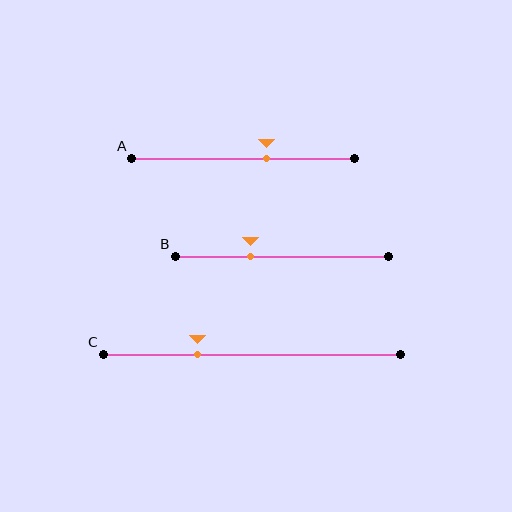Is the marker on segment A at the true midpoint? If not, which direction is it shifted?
No, the marker on segment A is shifted to the right by about 10% of the segment length.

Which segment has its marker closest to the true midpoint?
Segment A has its marker closest to the true midpoint.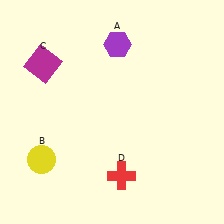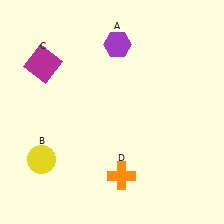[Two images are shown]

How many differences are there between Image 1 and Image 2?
There is 1 difference between the two images.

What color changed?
The cross (D) changed from red in Image 1 to orange in Image 2.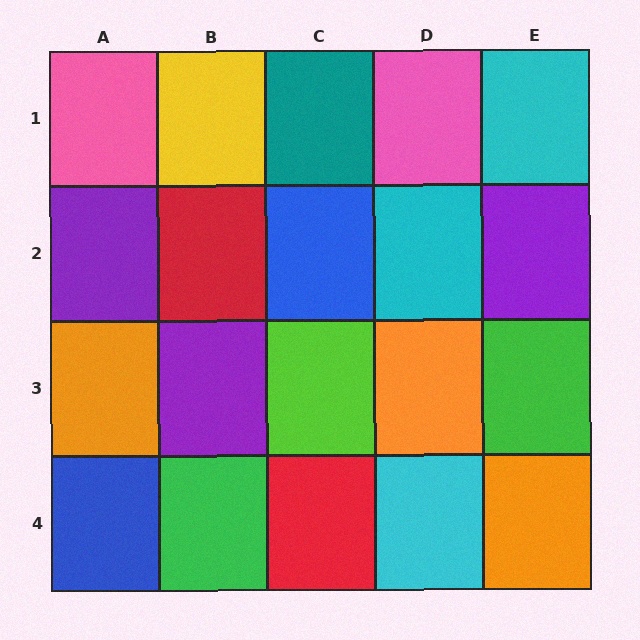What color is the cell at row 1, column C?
Teal.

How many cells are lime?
1 cell is lime.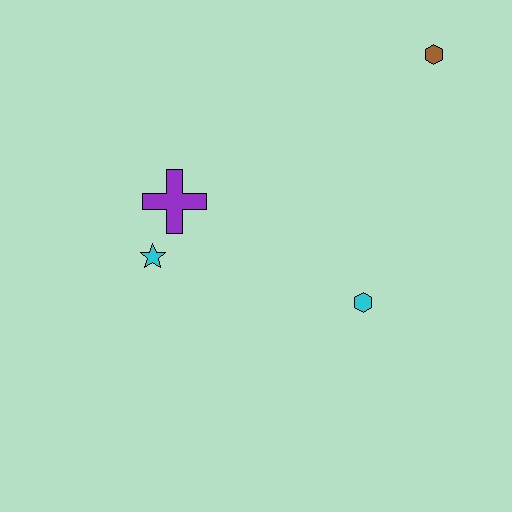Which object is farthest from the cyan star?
The brown hexagon is farthest from the cyan star.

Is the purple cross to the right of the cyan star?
Yes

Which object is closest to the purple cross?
The cyan star is closest to the purple cross.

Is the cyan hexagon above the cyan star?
No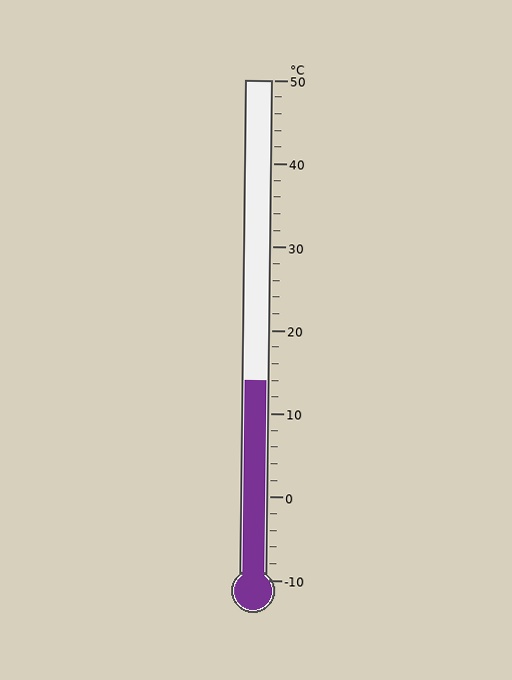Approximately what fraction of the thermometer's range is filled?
The thermometer is filled to approximately 40% of its range.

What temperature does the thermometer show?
The thermometer shows approximately 14°C.